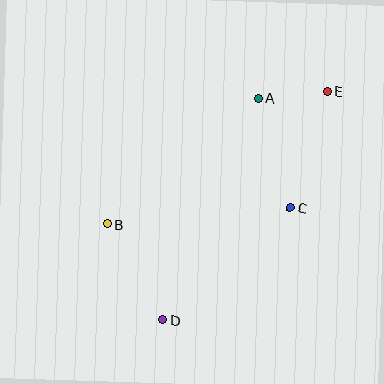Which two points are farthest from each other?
Points D and E are farthest from each other.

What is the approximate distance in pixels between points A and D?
The distance between A and D is approximately 241 pixels.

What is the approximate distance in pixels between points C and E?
The distance between C and E is approximately 122 pixels.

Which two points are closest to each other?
Points A and E are closest to each other.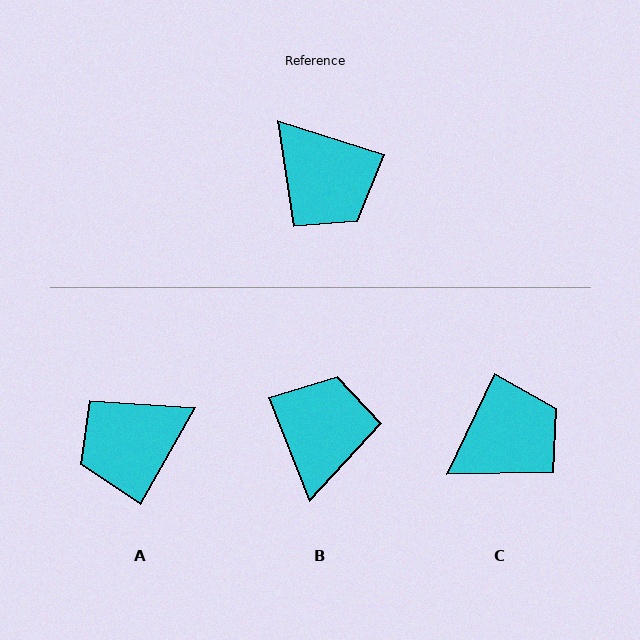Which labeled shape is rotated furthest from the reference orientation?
B, about 129 degrees away.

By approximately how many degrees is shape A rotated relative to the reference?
Approximately 102 degrees clockwise.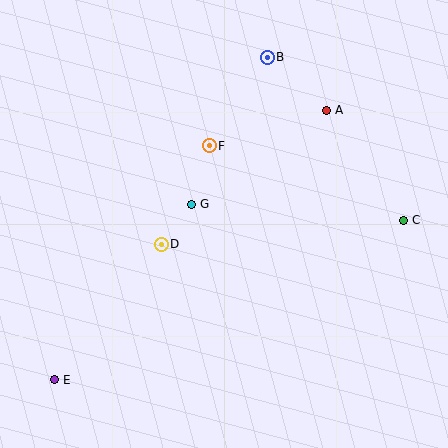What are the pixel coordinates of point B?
Point B is at (267, 57).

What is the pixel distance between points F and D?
The distance between F and D is 110 pixels.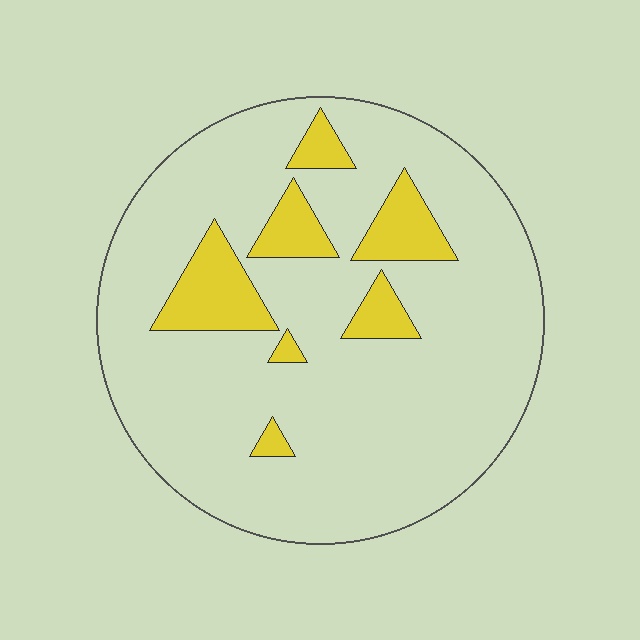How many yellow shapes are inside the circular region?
7.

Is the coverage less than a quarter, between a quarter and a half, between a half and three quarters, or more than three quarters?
Less than a quarter.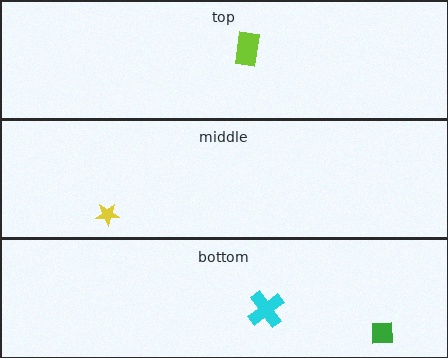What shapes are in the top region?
The lime rectangle.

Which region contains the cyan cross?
The bottom region.